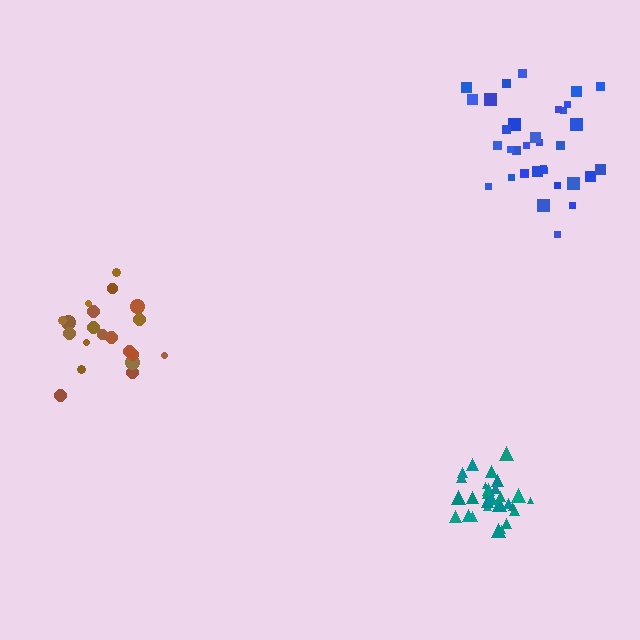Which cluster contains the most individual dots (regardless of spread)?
Blue (33).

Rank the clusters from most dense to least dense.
teal, blue, brown.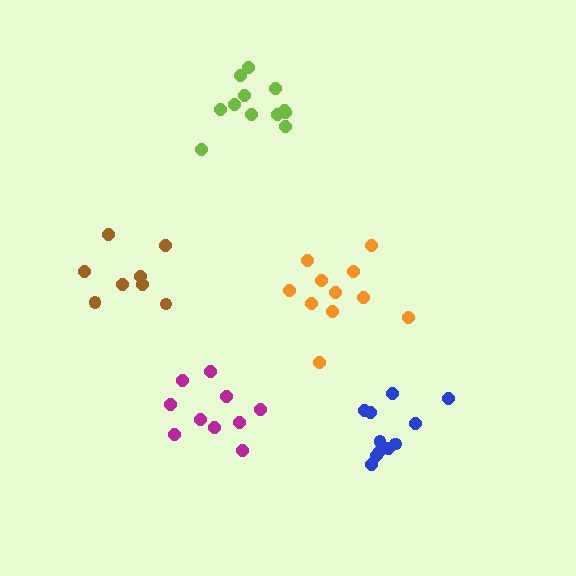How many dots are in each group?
Group 1: 12 dots, Group 2: 8 dots, Group 3: 10 dots, Group 4: 11 dots, Group 5: 11 dots (52 total).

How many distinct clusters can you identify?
There are 5 distinct clusters.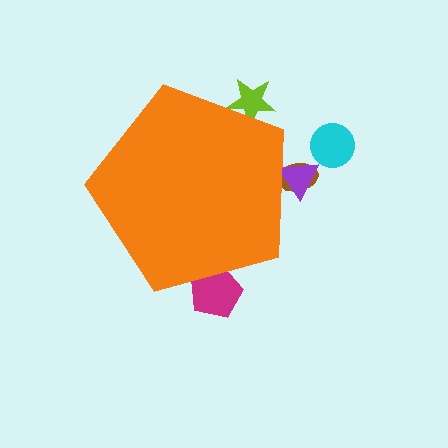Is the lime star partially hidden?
Yes, the lime star is partially hidden behind the orange pentagon.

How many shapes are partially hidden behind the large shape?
4 shapes are partially hidden.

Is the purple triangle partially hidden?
Yes, the purple triangle is partially hidden behind the orange pentagon.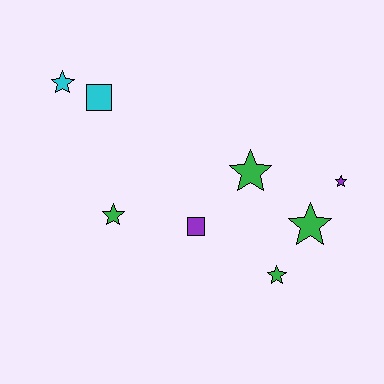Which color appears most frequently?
Green, with 4 objects.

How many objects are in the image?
There are 8 objects.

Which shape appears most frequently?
Star, with 6 objects.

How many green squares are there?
There are no green squares.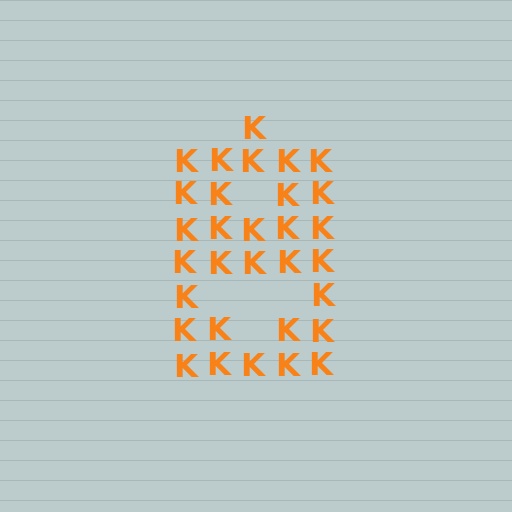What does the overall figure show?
The overall figure shows the digit 8.